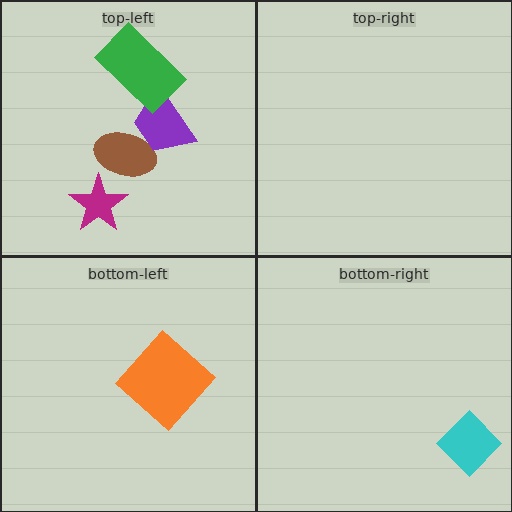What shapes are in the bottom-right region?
The cyan diamond.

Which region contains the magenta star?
The top-left region.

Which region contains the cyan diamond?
The bottom-right region.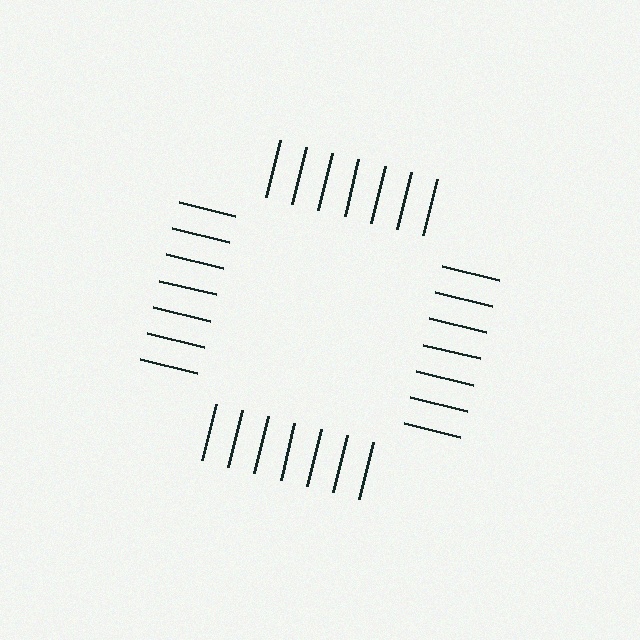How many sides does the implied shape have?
4 sides — the line-ends trace a square.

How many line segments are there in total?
28 — 7 along each of the 4 edges.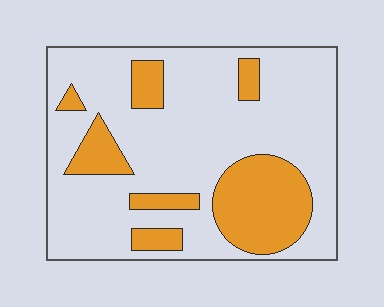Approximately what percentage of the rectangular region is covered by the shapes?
Approximately 25%.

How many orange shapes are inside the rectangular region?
7.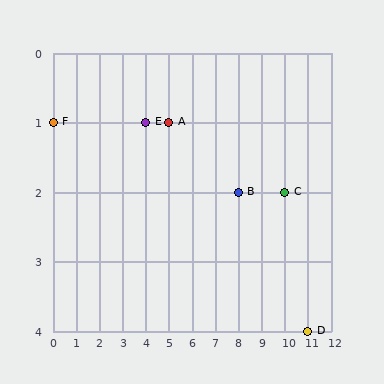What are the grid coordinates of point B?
Point B is at grid coordinates (8, 2).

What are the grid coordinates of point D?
Point D is at grid coordinates (11, 4).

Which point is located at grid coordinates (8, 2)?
Point B is at (8, 2).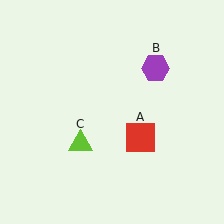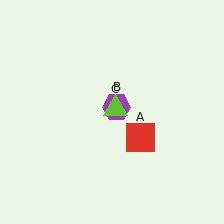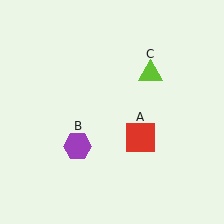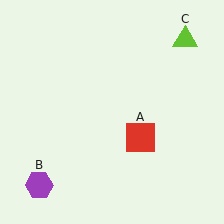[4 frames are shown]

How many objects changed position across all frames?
2 objects changed position: purple hexagon (object B), lime triangle (object C).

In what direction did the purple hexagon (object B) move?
The purple hexagon (object B) moved down and to the left.